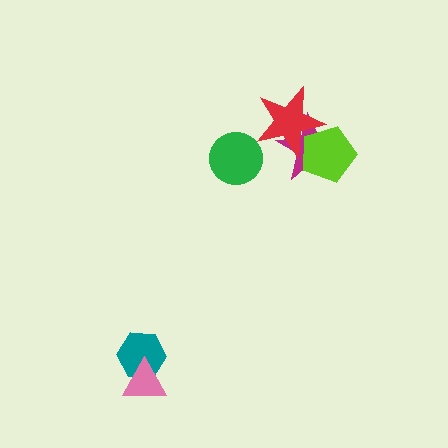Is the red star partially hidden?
No, no other shape covers it.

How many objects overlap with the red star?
2 objects overlap with the red star.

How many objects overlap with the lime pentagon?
2 objects overlap with the lime pentagon.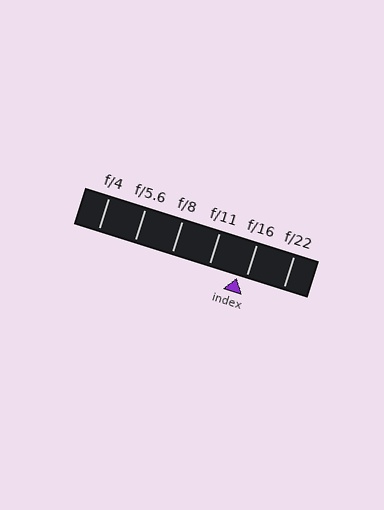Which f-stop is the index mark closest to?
The index mark is closest to f/16.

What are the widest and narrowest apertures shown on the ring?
The widest aperture shown is f/4 and the narrowest is f/22.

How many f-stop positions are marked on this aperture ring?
There are 6 f-stop positions marked.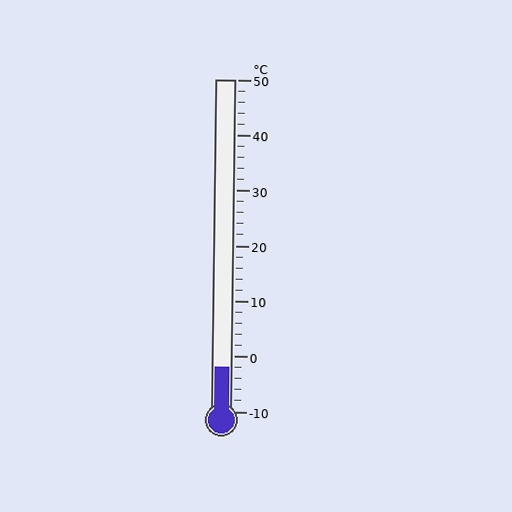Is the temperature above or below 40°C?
The temperature is below 40°C.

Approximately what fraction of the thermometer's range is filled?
The thermometer is filled to approximately 15% of its range.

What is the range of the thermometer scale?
The thermometer scale ranges from -10°C to 50°C.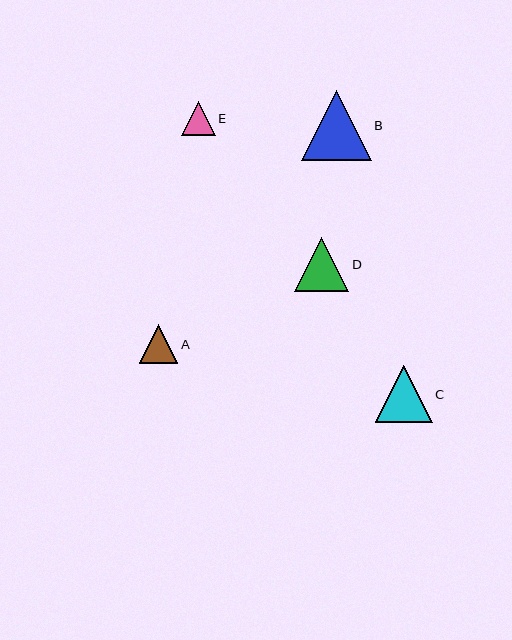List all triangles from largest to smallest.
From largest to smallest: B, C, D, A, E.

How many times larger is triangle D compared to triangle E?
Triangle D is approximately 1.6 times the size of triangle E.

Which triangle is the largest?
Triangle B is the largest with a size of approximately 70 pixels.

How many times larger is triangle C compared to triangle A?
Triangle C is approximately 1.5 times the size of triangle A.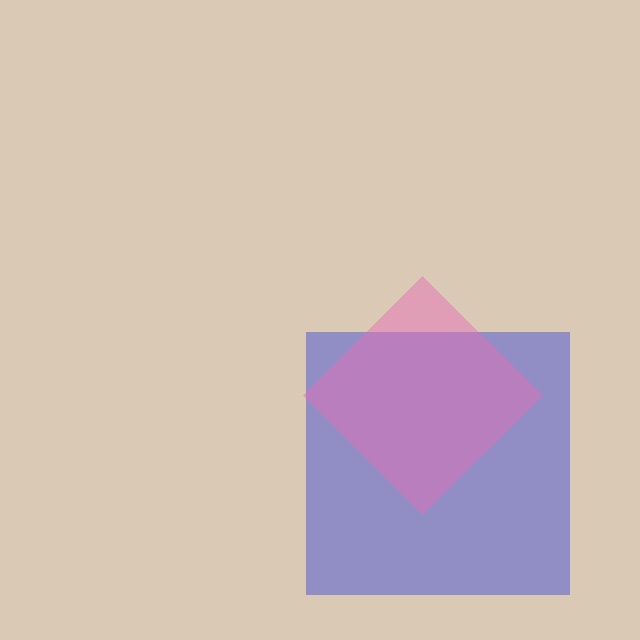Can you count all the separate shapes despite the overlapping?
Yes, there are 2 separate shapes.